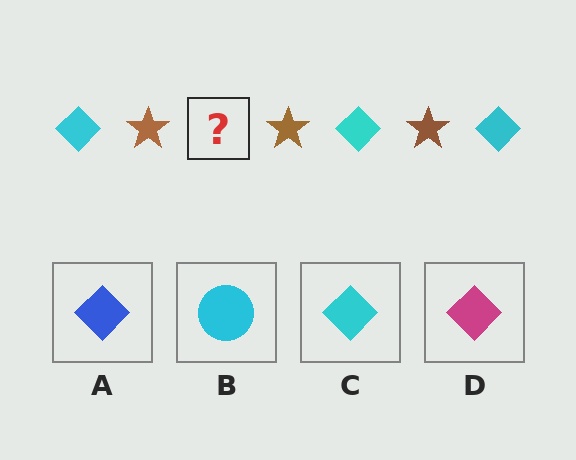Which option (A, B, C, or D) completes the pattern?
C.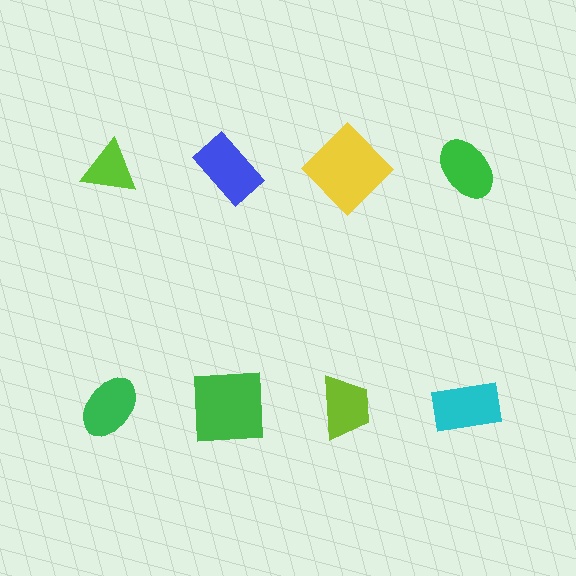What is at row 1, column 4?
A green ellipse.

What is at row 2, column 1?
A green ellipse.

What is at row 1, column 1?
A lime triangle.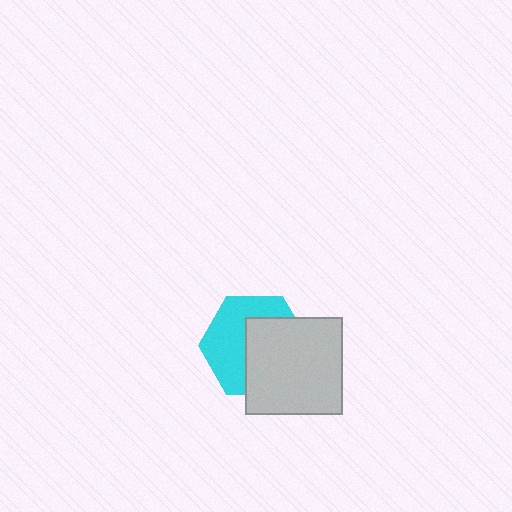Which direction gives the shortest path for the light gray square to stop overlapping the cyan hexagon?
Moving toward the lower-right gives the shortest separation.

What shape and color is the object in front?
The object in front is a light gray square.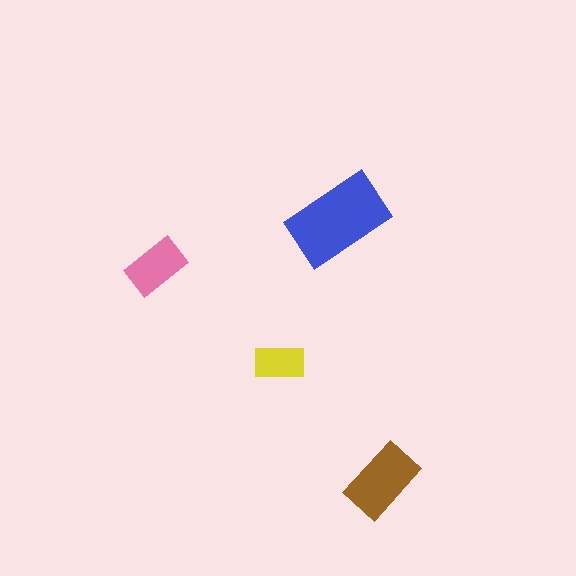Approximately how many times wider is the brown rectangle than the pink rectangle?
About 1.5 times wider.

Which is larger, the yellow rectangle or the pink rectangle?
The pink one.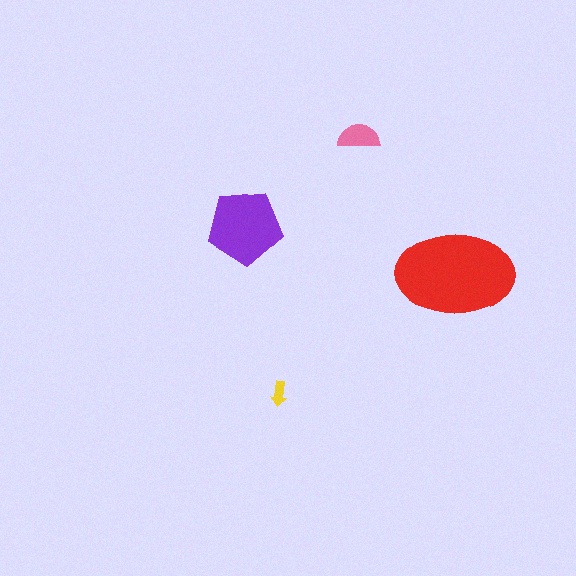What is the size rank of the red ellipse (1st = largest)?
1st.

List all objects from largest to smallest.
The red ellipse, the purple pentagon, the pink semicircle, the yellow arrow.